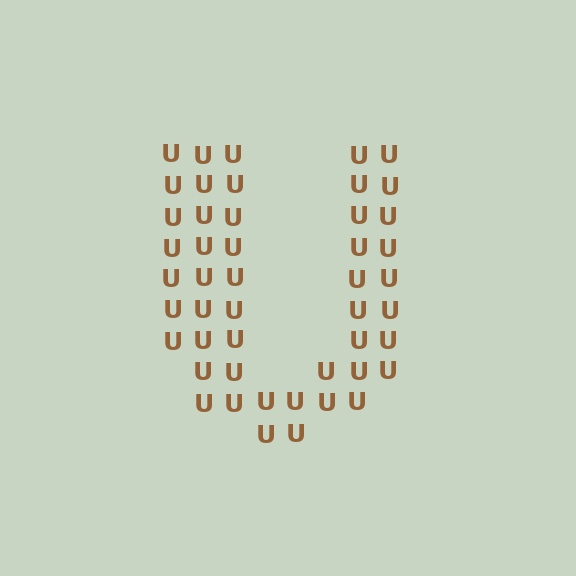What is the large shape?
The large shape is the letter U.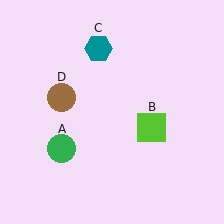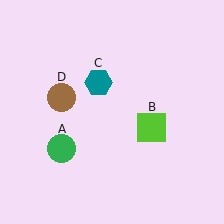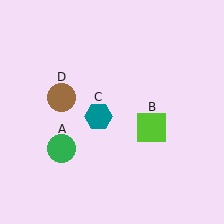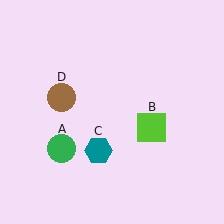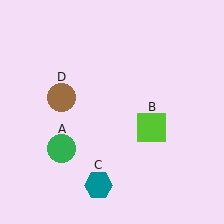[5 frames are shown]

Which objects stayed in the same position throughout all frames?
Green circle (object A) and lime square (object B) and brown circle (object D) remained stationary.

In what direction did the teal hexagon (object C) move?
The teal hexagon (object C) moved down.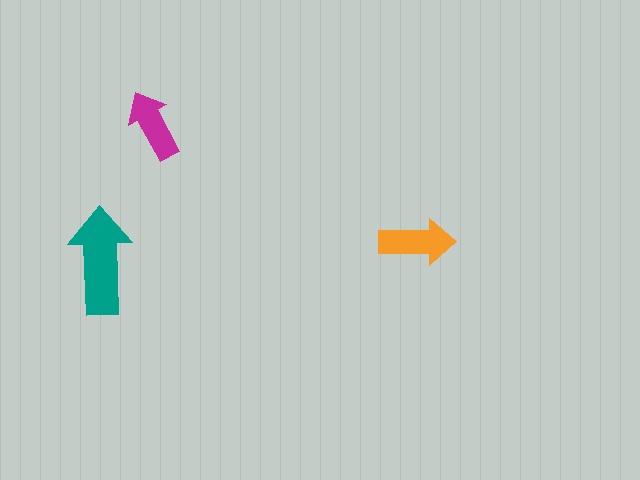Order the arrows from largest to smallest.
the teal one, the orange one, the magenta one.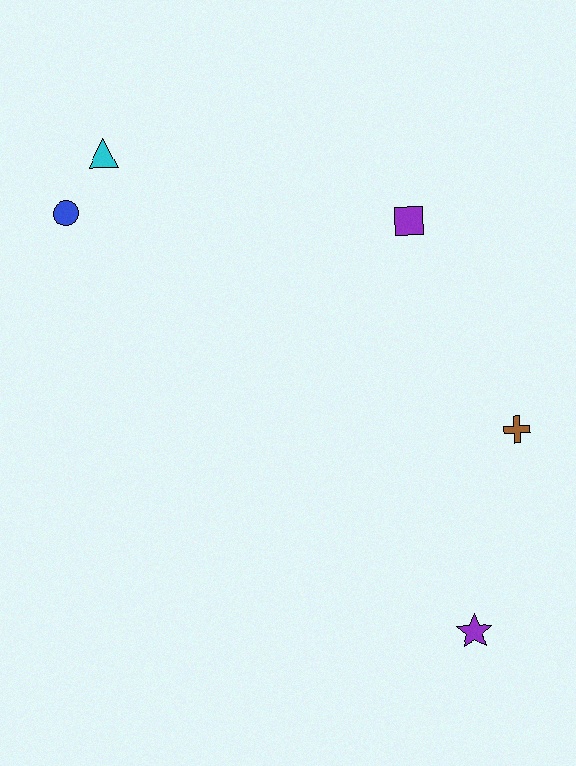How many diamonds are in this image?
There are no diamonds.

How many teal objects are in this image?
There are no teal objects.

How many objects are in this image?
There are 5 objects.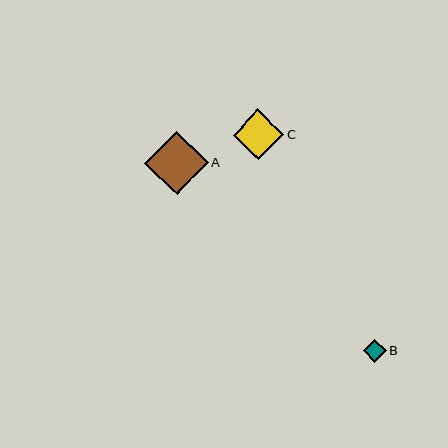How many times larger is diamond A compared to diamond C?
Diamond A is approximately 1.2 times the size of diamond C.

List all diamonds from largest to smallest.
From largest to smallest: A, C, B.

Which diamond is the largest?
Diamond A is the largest with a size of approximately 63 pixels.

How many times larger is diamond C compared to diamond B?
Diamond C is approximately 2.2 times the size of diamond B.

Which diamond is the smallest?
Diamond B is the smallest with a size of approximately 23 pixels.